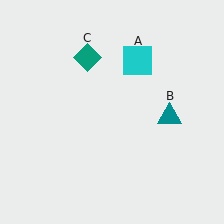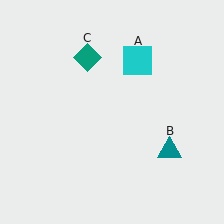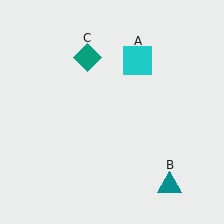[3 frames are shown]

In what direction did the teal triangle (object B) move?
The teal triangle (object B) moved down.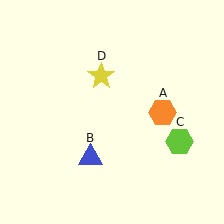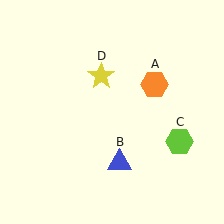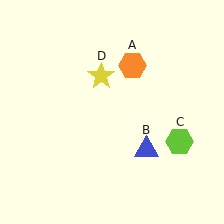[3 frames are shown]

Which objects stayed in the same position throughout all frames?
Lime hexagon (object C) and yellow star (object D) remained stationary.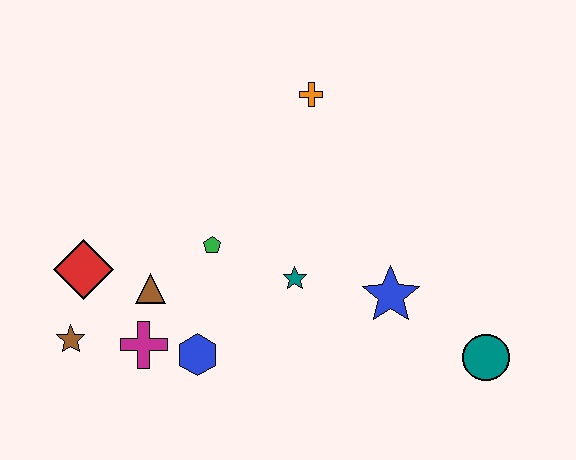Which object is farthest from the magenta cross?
The teal circle is farthest from the magenta cross.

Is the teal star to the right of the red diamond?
Yes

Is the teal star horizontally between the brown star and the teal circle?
Yes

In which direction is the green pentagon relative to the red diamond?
The green pentagon is to the right of the red diamond.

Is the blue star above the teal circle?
Yes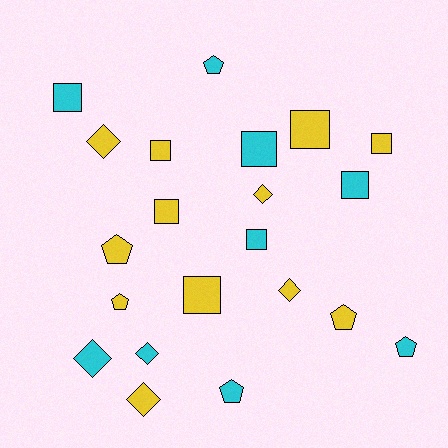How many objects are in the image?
There are 21 objects.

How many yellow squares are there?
There are 5 yellow squares.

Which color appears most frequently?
Yellow, with 12 objects.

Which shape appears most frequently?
Square, with 9 objects.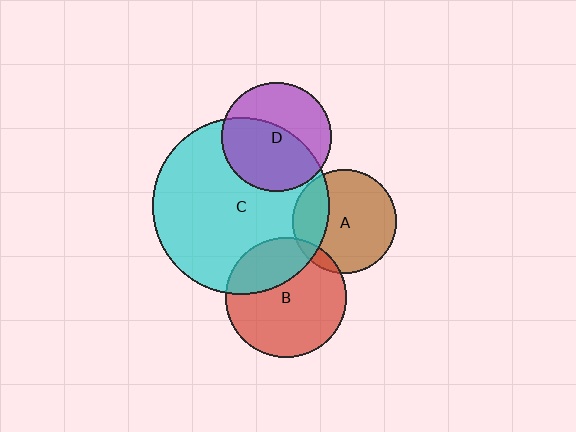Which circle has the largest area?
Circle C (cyan).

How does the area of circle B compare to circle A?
Approximately 1.3 times.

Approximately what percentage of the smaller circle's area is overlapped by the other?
Approximately 30%.